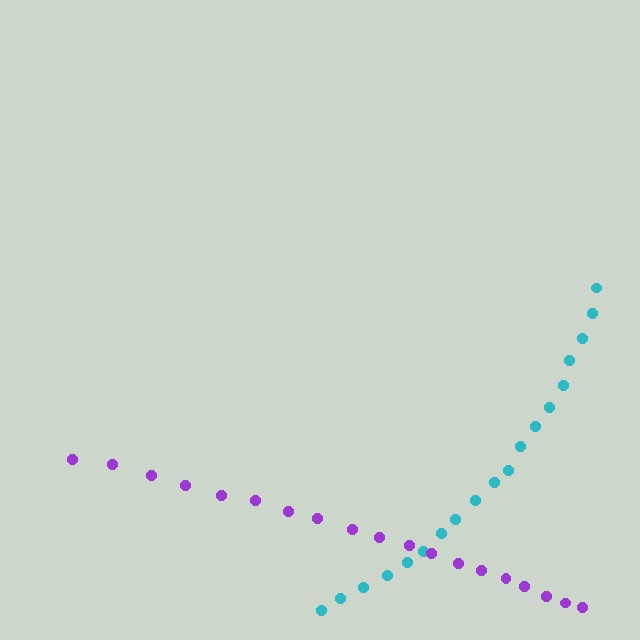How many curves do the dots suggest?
There are 2 distinct paths.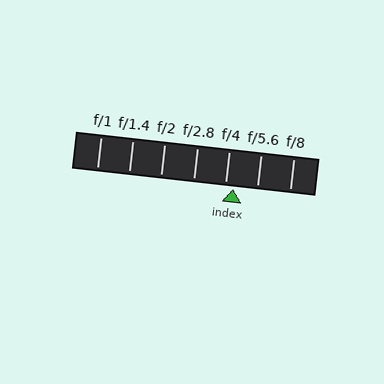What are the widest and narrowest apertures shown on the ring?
The widest aperture shown is f/1 and the narrowest is f/8.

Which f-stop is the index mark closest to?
The index mark is closest to f/4.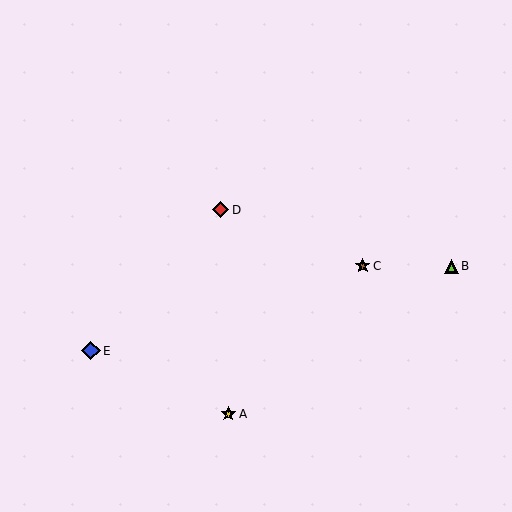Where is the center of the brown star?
The center of the brown star is at (363, 266).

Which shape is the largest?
The blue diamond (labeled E) is the largest.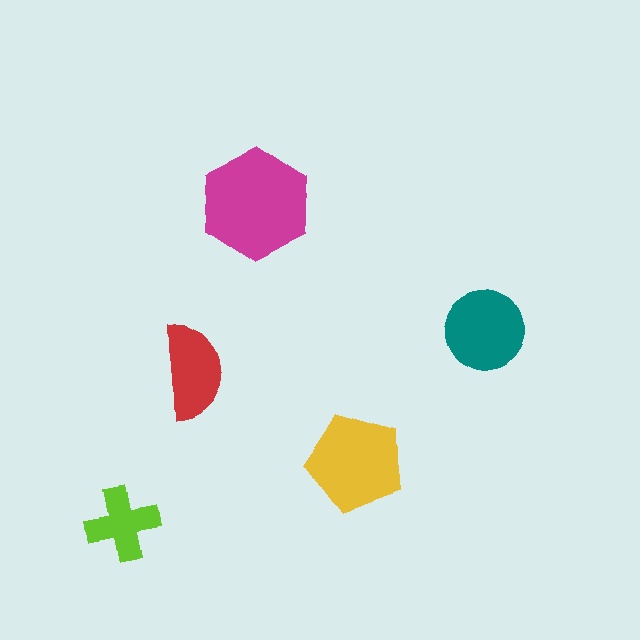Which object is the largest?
The magenta hexagon.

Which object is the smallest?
The lime cross.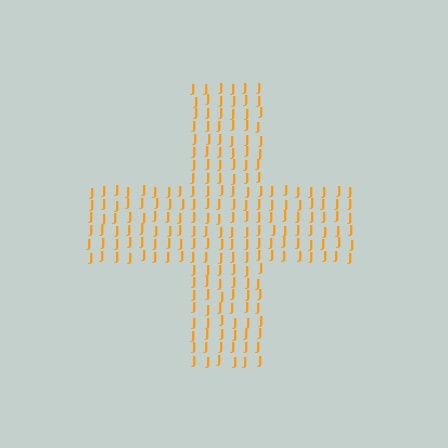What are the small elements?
The small elements are letter J's.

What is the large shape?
The large shape is a cross.